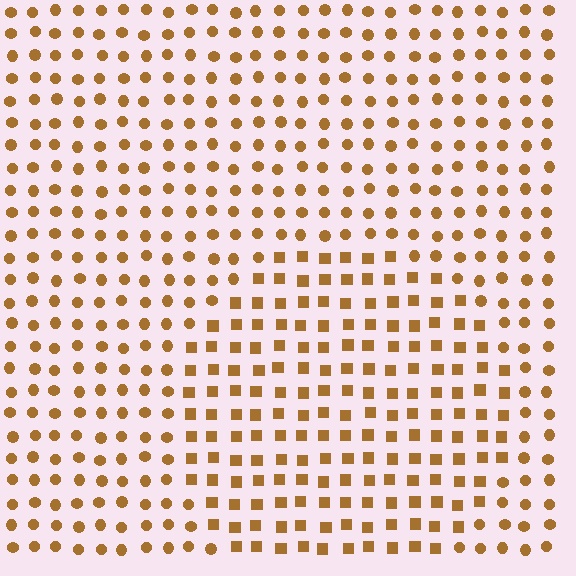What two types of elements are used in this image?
The image uses squares inside the circle region and circles outside it.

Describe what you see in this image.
The image is filled with small brown elements arranged in a uniform grid. A circle-shaped region contains squares, while the surrounding area contains circles. The boundary is defined purely by the change in element shape.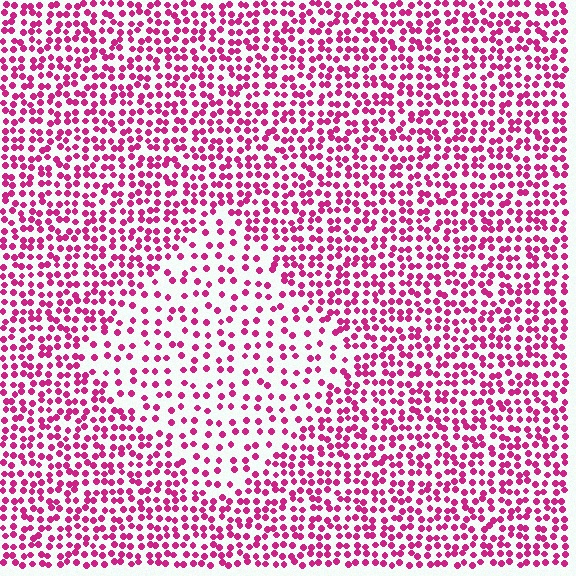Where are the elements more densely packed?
The elements are more densely packed outside the diamond boundary.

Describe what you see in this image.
The image contains small magenta elements arranged at two different densities. A diamond-shaped region is visible where the elements are less densely packed than the surrounding area.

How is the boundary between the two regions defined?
The boundary is defined by a change in element density (approximately 1.9x ratio). All elements are the same color, size, and shape.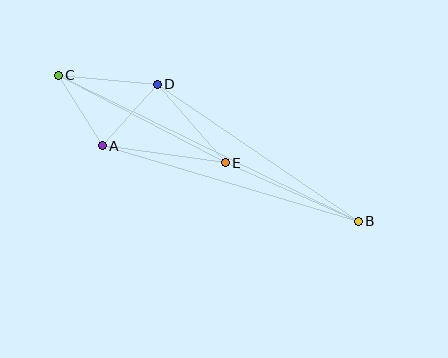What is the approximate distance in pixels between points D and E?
The distance between D and E is approximately 104 pixels.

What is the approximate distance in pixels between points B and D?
The distance between B and D is approximately 243 pixels.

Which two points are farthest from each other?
Points B and C are farthest from each other.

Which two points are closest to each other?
Points A and D are closest to each other.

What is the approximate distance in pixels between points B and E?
The distance between B and E is approximately 145 pixels.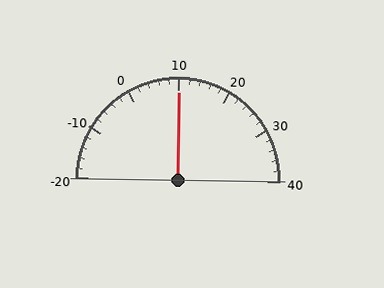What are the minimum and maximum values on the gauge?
The gauge ranges from -20 to 40.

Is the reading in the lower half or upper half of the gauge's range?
The reading is in the upper half of the range (-20 to 40).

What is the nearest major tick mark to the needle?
The nearest major tick mark is 10.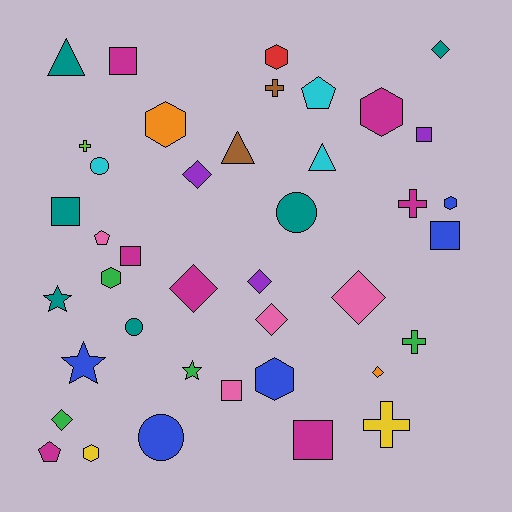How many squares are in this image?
There are 7 squares.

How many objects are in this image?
There are 40 objects.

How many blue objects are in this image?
There are 5 blue objects.